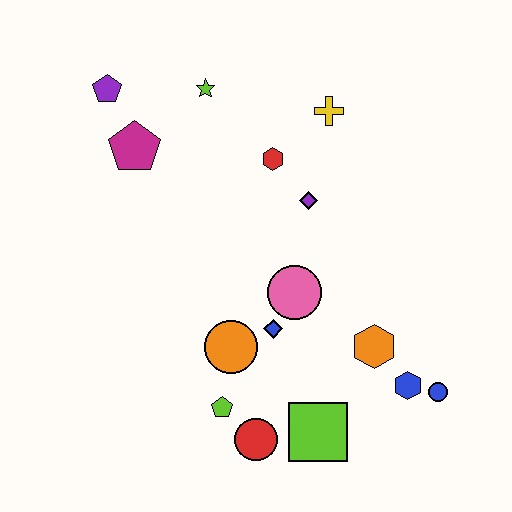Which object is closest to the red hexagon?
The purple diamond is closest to the red hexagon.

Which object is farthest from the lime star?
The blue circle is farthest from the lime star.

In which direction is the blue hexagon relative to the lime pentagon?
The blue hexagon is to the right of the lime pentagon.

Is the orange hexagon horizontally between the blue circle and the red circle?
Yes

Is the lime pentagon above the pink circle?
No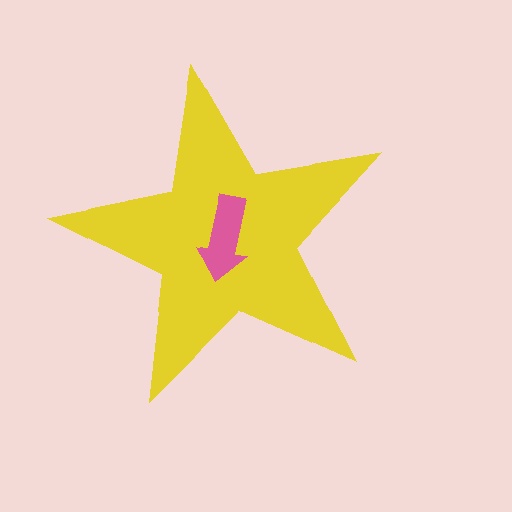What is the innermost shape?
The pink arrow.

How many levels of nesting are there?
2.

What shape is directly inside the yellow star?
The pink arrow.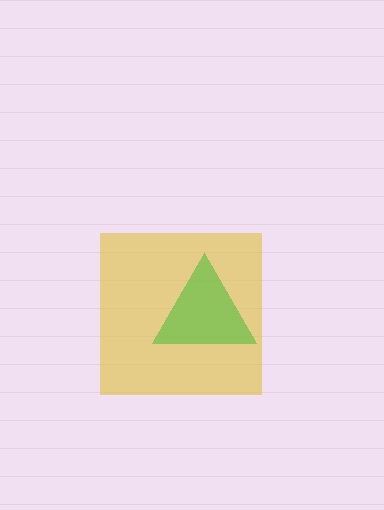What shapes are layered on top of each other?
The layered shapes are: a yellow square, a lime triangle.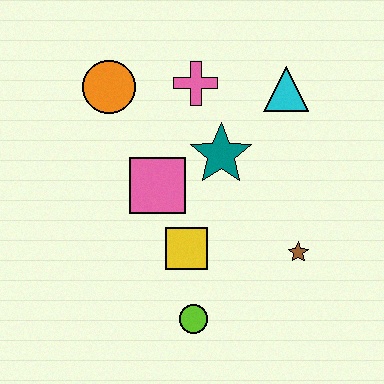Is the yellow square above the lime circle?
Yes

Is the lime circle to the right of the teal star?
No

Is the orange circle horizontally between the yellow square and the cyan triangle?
No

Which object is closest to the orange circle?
The pink cross is closest to the orange circle.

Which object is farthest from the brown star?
The orange circle is farthest from the brown star.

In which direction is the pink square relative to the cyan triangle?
The pink square is to the left of the cyan triangle.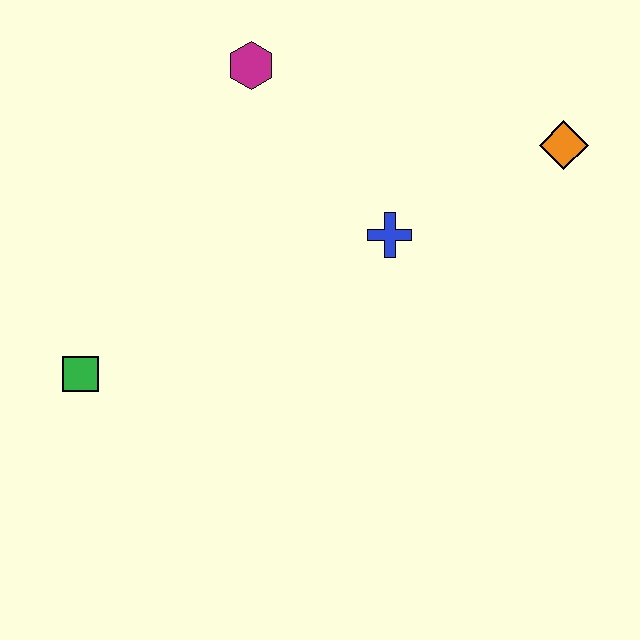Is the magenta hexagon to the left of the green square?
No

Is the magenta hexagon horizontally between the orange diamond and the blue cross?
No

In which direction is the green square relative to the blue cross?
The green square is to the left of the blue cross.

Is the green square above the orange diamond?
No